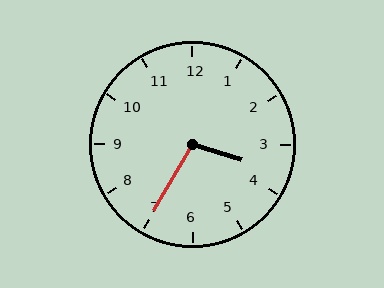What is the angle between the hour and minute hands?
Approximately 102 degrees.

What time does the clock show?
3:35.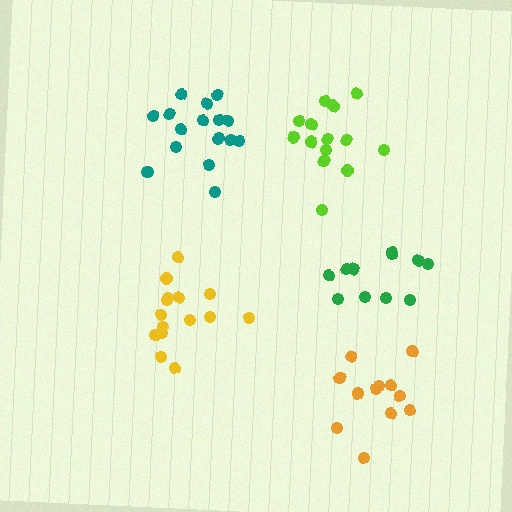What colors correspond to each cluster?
The clusters are colored: lime, yellow, teal, orange, green.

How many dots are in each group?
Group 1: 14 dots, Group 2: 15 dots, Group 3: 16 dots, Group 4: 12 dots, Group 5: 11 dots (68 total).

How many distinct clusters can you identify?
There are 5 distinct clusters.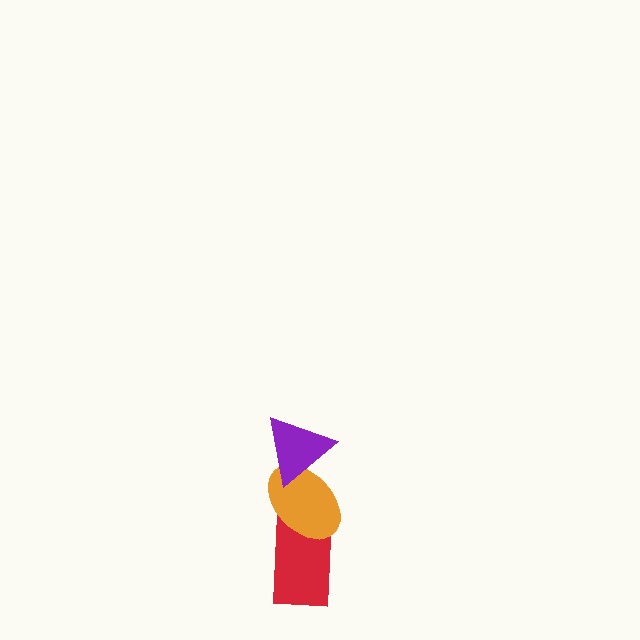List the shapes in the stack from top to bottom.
From top to bottom: the purple triangle, the orange ellipse, the red rectangle.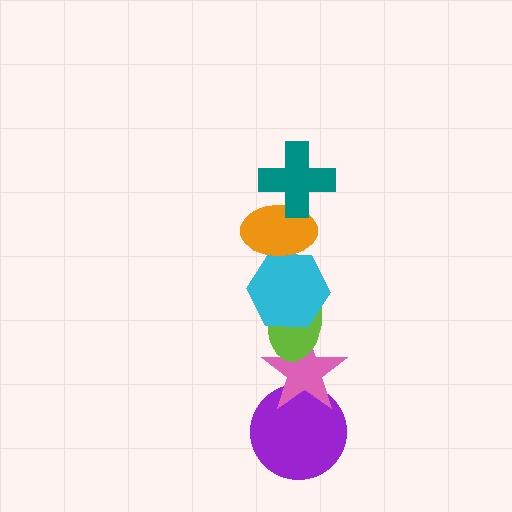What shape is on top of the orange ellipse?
The teal cross is on top of the orange ellipse.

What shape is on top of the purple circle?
The pink star is on top of the purple circle.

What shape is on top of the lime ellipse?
The cyan hexagon is on top of the lime ellipse.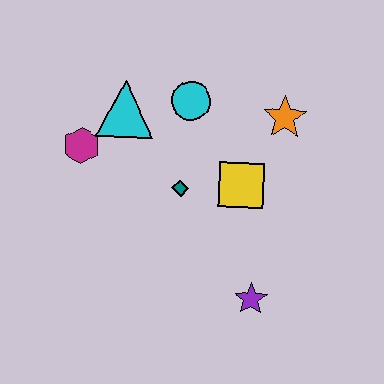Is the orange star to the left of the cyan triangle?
No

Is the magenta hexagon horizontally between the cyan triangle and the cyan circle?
No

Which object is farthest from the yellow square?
The magenta hexagon is farthest from the yellow square.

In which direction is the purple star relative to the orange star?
The purple star is below the orange star.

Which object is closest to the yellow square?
The teal diamond is closest to the yellow square.